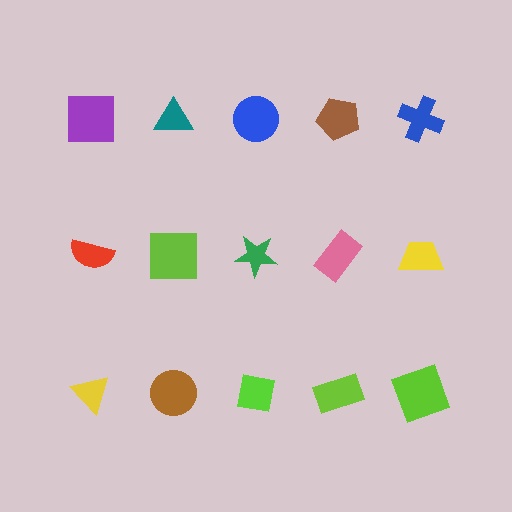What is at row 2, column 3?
A green star.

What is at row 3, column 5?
A lime square.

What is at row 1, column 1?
A purple square.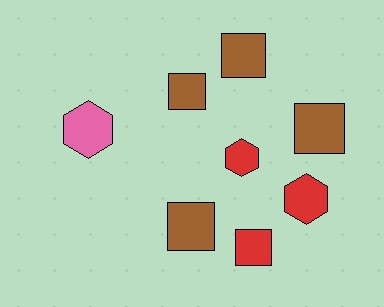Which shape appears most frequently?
Square, with 5 objects.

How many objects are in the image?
There are 8 objects.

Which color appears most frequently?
Brown, with 4 objects.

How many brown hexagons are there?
There are no brown hexagons.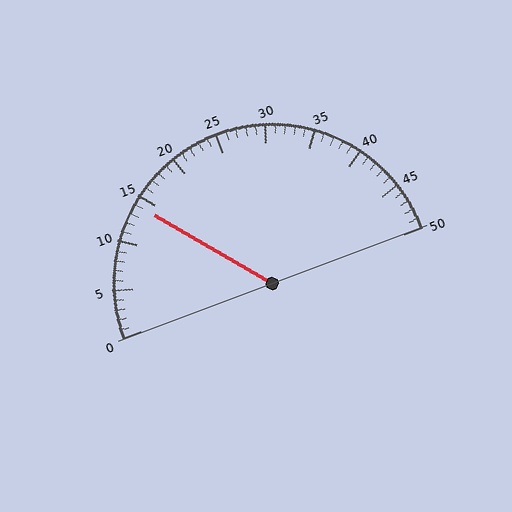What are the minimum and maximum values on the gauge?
The gauge ranges from 0 to 50.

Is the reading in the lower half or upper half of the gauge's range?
The reading is in the lower half of the range (0 to 50).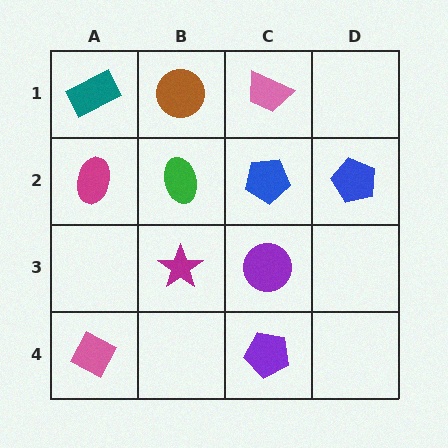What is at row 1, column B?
A brown circle.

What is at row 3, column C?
A purple circle.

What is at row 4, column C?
A purple pentagon.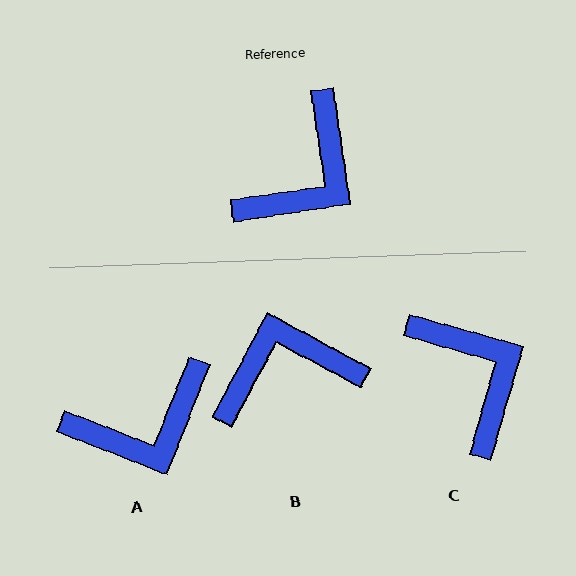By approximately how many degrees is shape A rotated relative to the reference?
Approximately 30 degrees clockwise.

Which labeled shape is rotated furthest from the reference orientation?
B, about 143 degrees away.